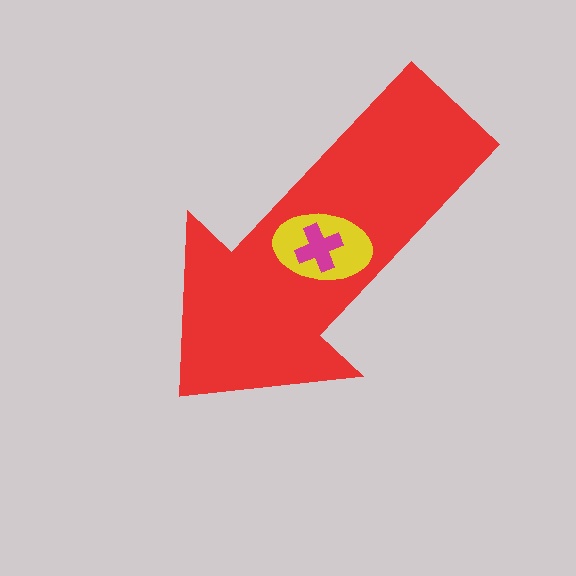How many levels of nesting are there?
3.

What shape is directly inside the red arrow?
The yellow ellipse.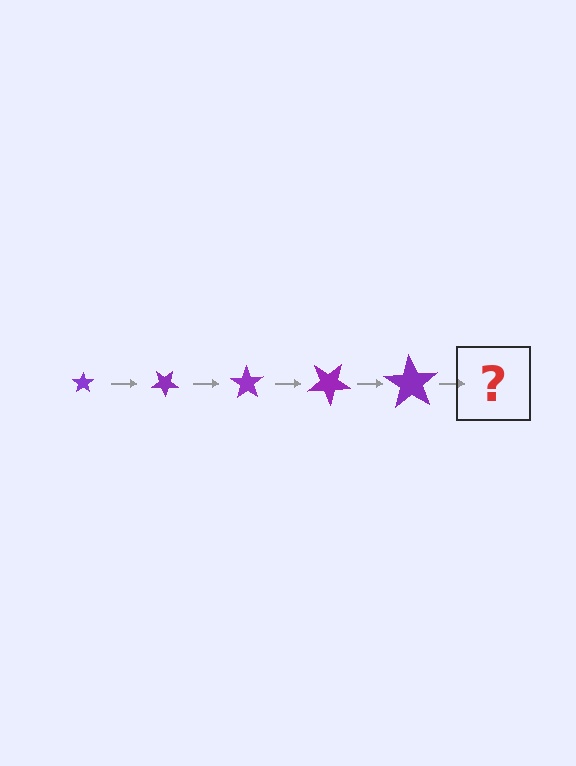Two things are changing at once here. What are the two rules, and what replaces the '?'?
The two rules are that the star grows larger each step and it rotates 35 degrees each step. The '?' should be a star, larger than the previous one and rotated 175 degrees from the start.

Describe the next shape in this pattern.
It should be a star, larger than the previous one and rotated 175 degrees from the start.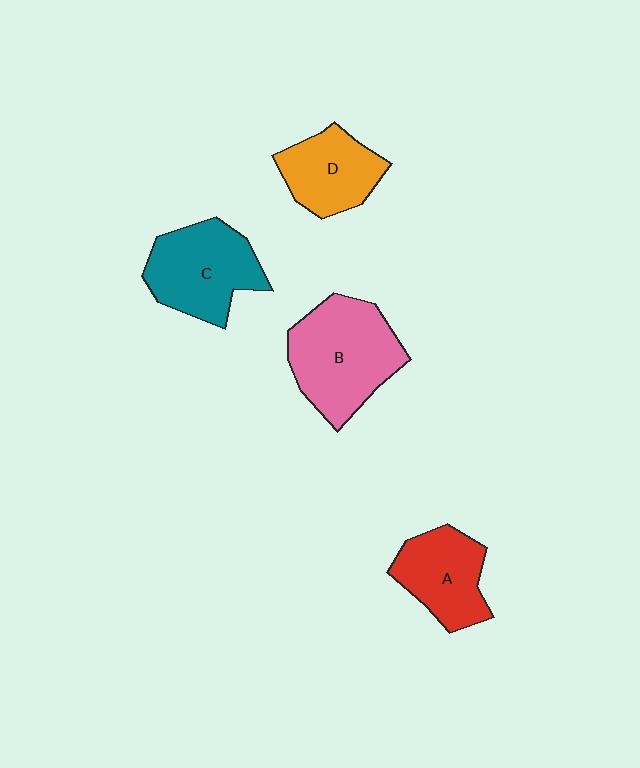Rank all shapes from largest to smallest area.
From largest to smallest: B (pink), C (teal), A (red), D (orange).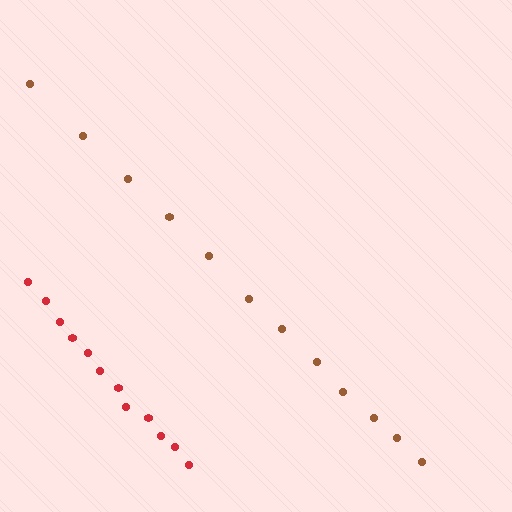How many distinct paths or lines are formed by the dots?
There are 2 distinct paths.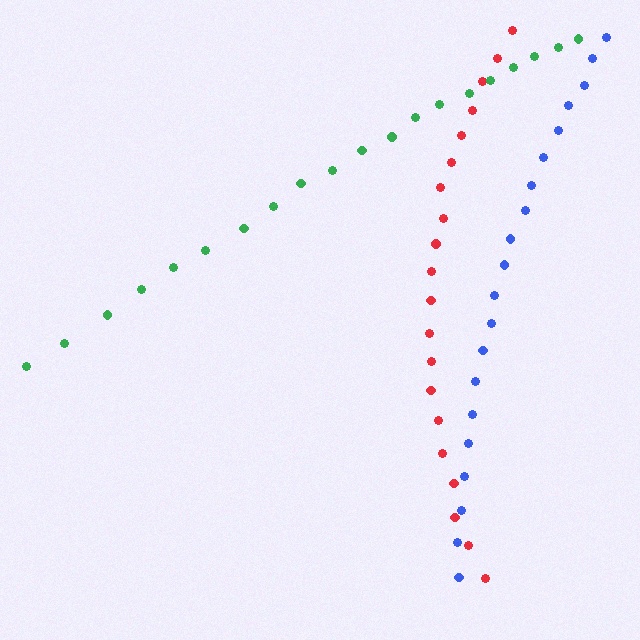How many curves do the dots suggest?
There are 3 distinct paths.